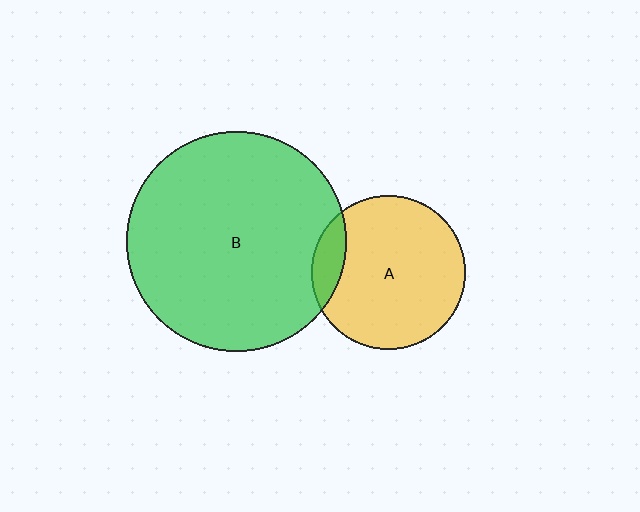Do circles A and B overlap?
Yes.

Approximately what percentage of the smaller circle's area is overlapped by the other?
Approximately 10%.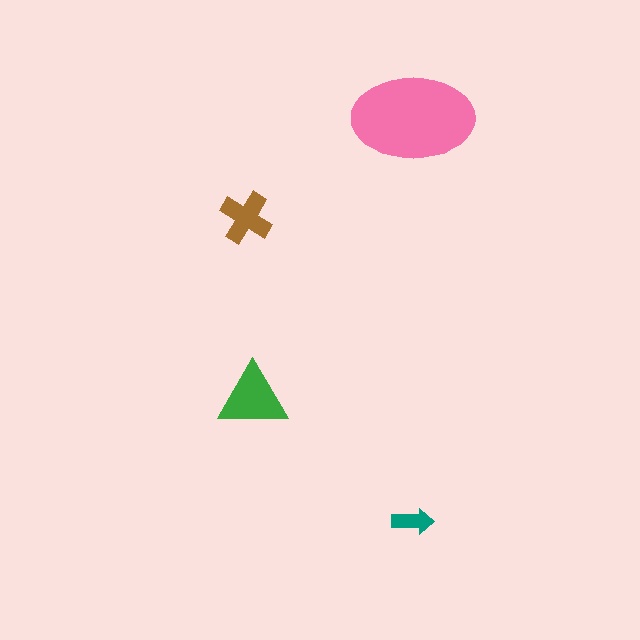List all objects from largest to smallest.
The pink ellipse, the green triangle, the brown cross, the teal arrow.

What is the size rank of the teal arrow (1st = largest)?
4th.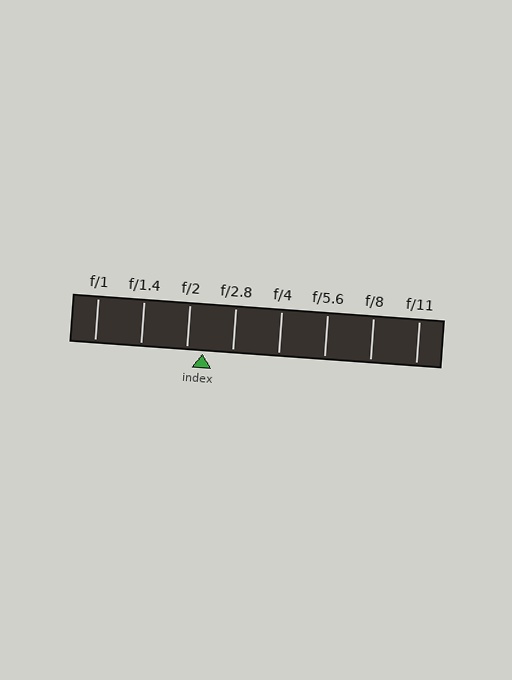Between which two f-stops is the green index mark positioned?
The index mark is between f/2 and f/2.8.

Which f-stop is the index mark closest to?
The index mark is closest to f/2.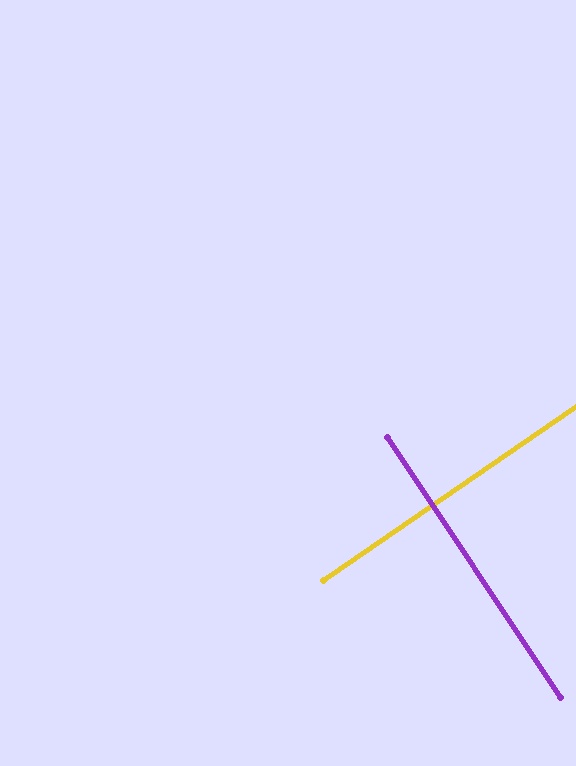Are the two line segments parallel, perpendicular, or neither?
Perpendicular — they meet at approximately 89°.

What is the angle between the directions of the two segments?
Approximately 89 degrees.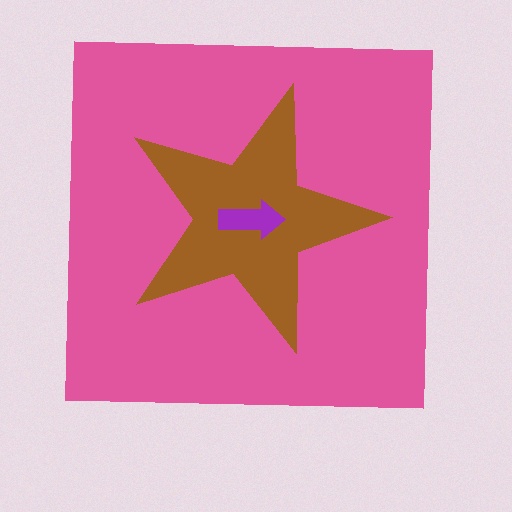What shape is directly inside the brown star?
The purple arrow.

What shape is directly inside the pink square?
The brown star.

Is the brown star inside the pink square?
Yes.